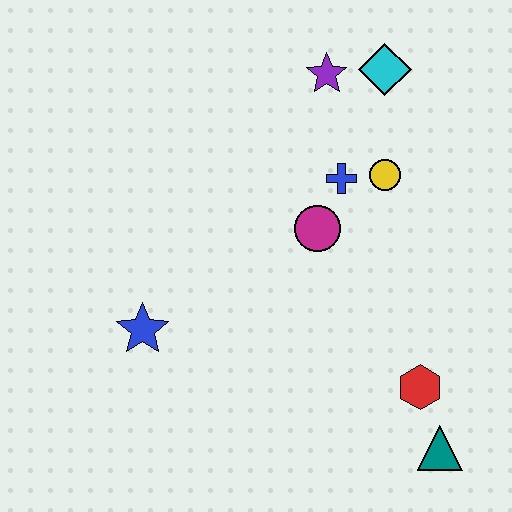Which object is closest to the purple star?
The cyan diamond is closest to the purple star.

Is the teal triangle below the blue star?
Yes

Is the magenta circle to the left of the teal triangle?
Yes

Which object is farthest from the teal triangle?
The purple star is farthest from the teal triangle.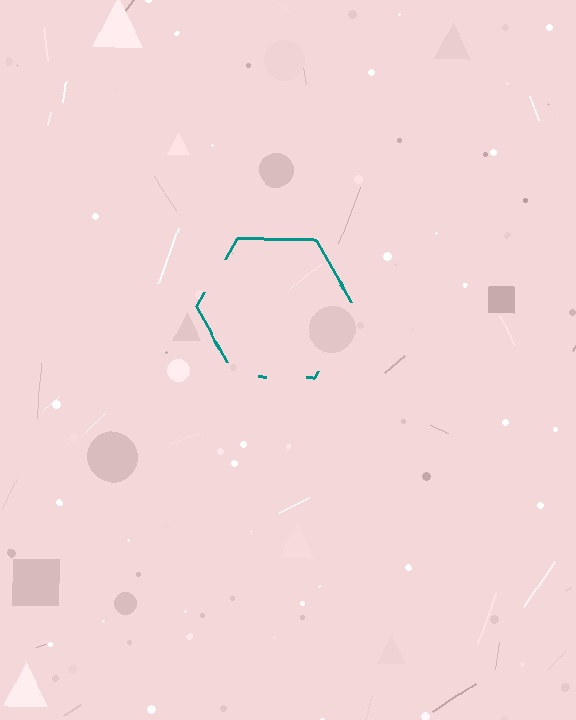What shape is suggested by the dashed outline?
The dashed outline suggests a hexagon.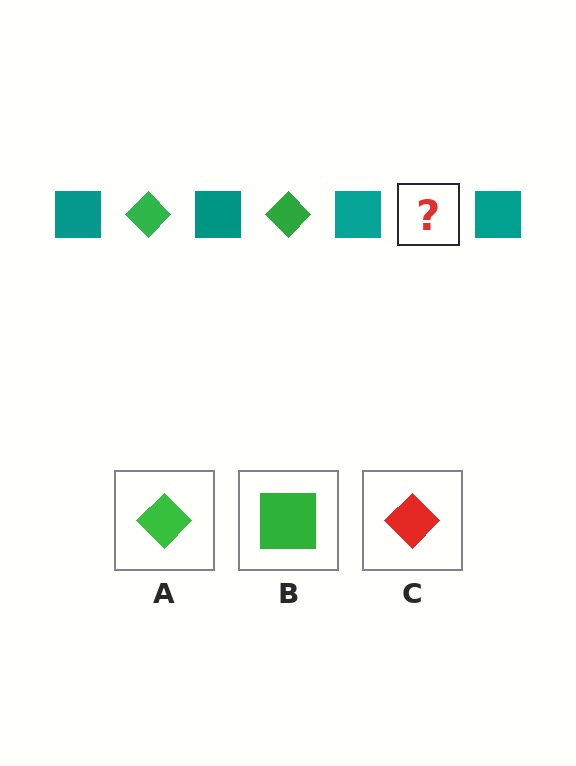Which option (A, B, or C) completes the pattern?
A.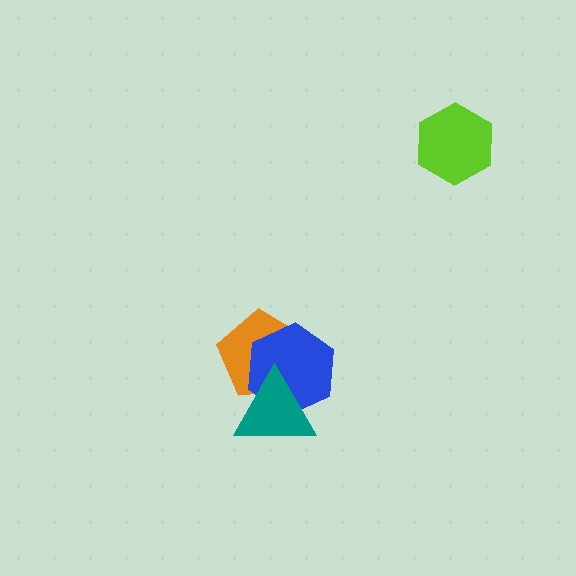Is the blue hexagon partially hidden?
Yes, it is partially covered by another shape.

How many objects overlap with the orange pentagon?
2 objects overlap with the orange pentagon.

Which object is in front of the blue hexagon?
The teal triangle is in front of the blue hexagon.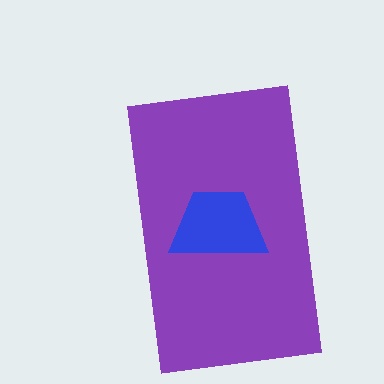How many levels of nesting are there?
2.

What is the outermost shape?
The purple rectangle.